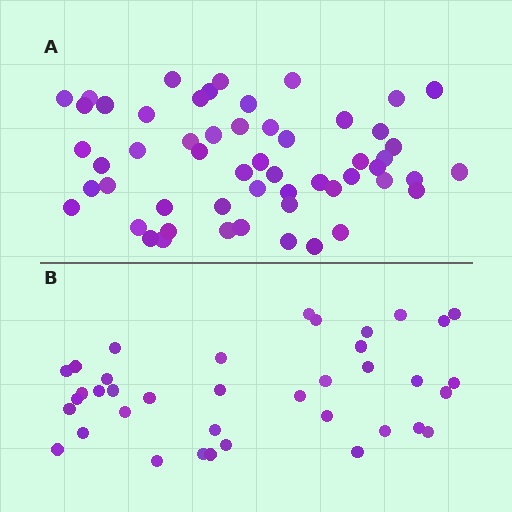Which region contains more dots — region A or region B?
Region A (the top region) has more dots.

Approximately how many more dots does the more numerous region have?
Region A has approximately 15 more dots than region B.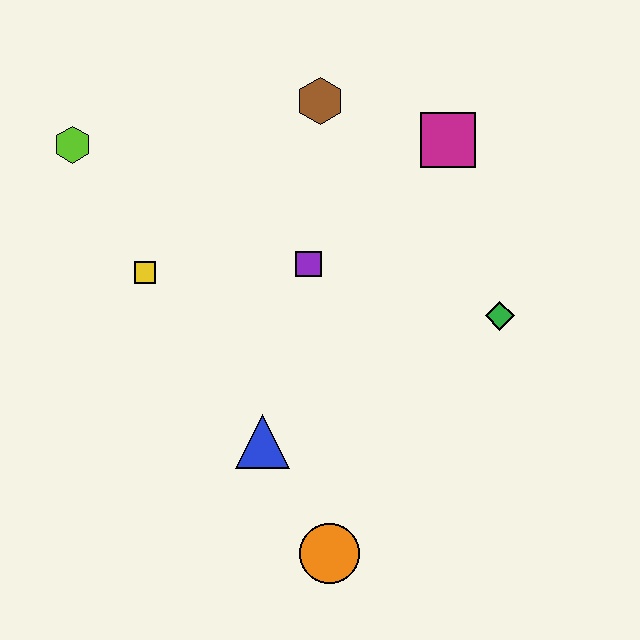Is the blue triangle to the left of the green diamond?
Yes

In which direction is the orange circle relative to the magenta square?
The orange circle is below the magenta square.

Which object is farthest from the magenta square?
The orange circle is farthest from the magenta square.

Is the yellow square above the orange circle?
Yes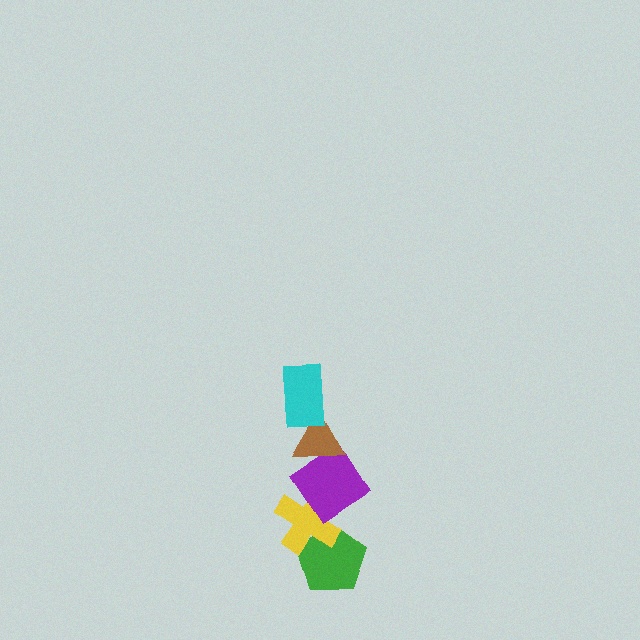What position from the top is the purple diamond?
The purple diamond is 3rd from the top.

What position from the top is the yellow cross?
The yellow cross is 4th from the top.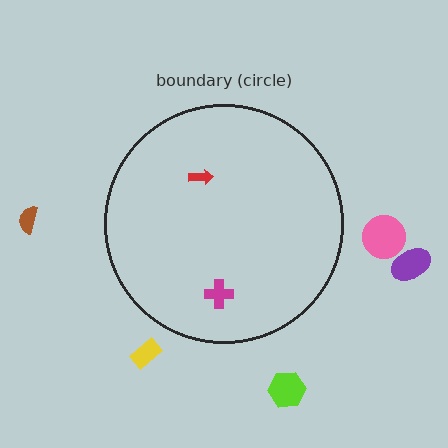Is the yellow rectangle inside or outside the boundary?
Outside.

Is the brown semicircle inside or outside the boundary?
Outside.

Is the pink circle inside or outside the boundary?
Outside.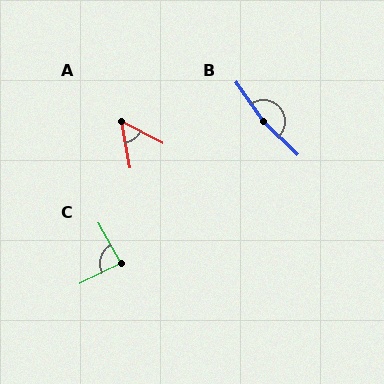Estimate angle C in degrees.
Approximately 87 degrees.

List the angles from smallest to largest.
A (53°), C (87°), B (169°).